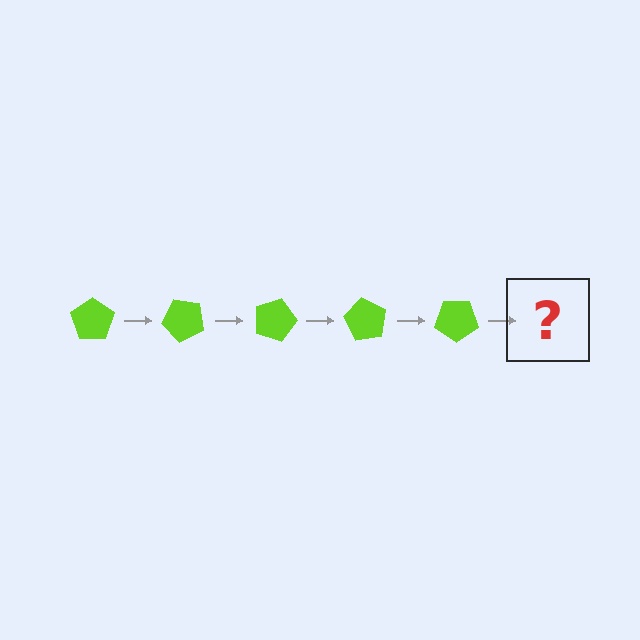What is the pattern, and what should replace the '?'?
The pattern is that the pentagon rotates 45 degrees each step. The '?' should be a lime pentagon rotated 225 degrees.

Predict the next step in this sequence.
The next step is a lime pentagon rotated 225 degrees.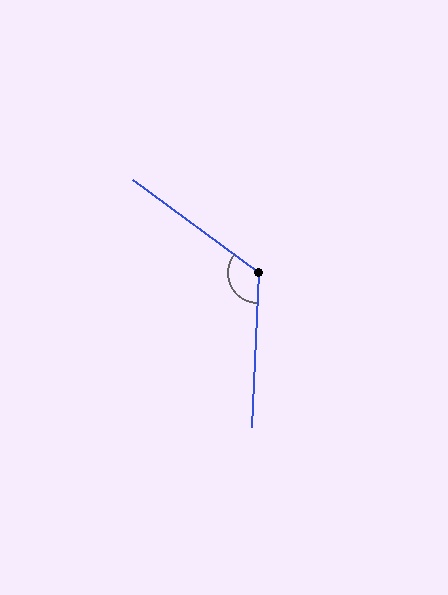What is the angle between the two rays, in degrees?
Approximately 124 degrees.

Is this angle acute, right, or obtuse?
It is obtuse.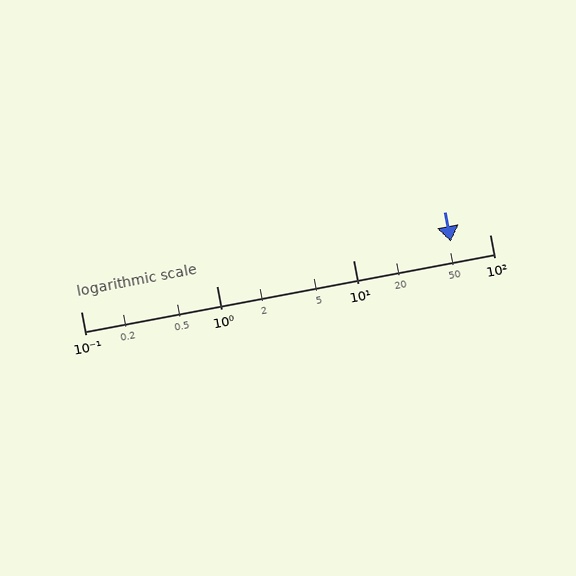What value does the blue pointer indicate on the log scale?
The pointer indicates approximately 52.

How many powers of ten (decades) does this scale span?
The scale spans 3 decades, from 0.1 to 100.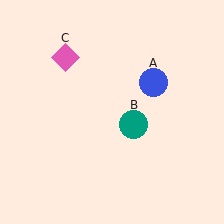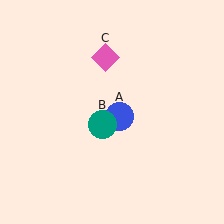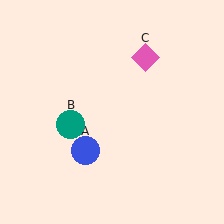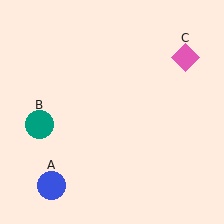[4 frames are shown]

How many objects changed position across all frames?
3 objects changed position: blue circle (object A), teal circle (object B), pink diamond (object C).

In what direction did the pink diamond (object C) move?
The pink diamond (object C) moved right.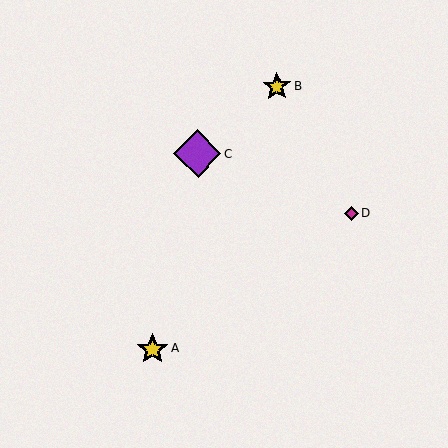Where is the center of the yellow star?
The center of the yellow star is at (277, 86).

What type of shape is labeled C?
Shape C is a purple diamond.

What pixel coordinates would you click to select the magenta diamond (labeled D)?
Click at (351, 213) to select the magenta diamond D.